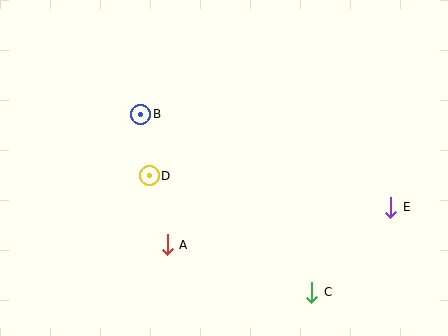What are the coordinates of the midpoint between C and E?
The midpoint between C and E is at (351, 250).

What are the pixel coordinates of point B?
Point B is at (141, 114).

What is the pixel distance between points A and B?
The distance between A and B is 133 pixels.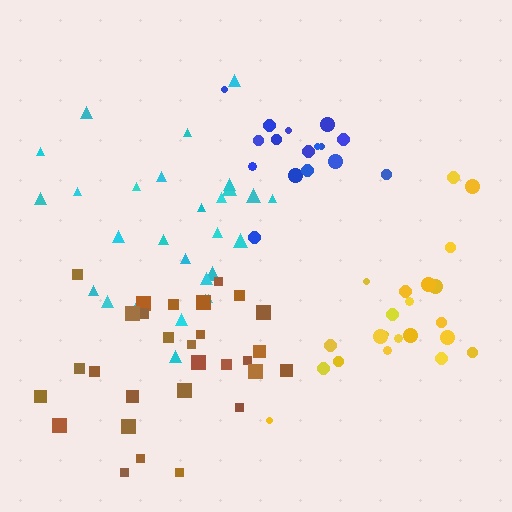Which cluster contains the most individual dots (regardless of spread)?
Brown (29).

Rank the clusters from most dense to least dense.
blue, brown, yellow, cyan.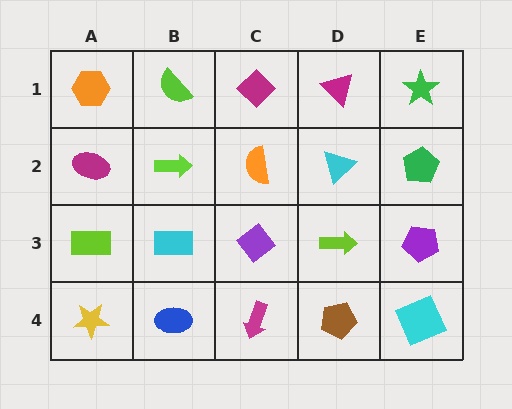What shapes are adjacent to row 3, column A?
A magenta ellipse (row 2, column A), a yellow star (row 4, column A), a cyan rectangle (row 3, column B).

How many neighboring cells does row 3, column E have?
3.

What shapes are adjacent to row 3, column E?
A green pentagon (row 2, column E), a cyan square (row 4, column E), a lime arrow (row 3, column D).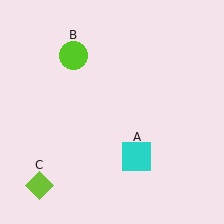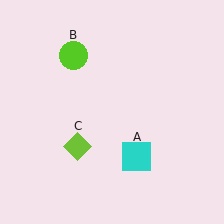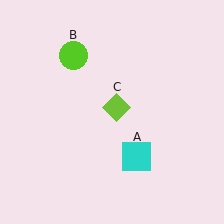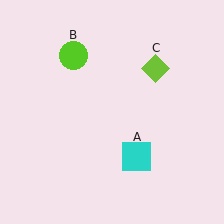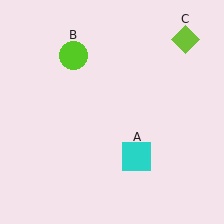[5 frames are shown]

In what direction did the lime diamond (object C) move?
The lime diamond (object C) moved up and to the right.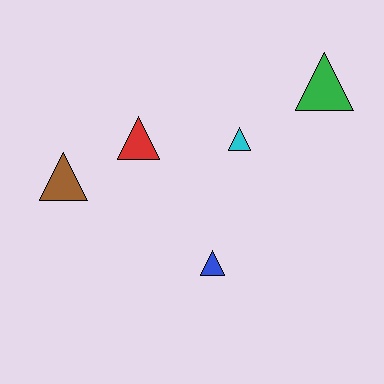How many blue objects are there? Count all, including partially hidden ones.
There is 1 blue object.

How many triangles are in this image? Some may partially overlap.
There are 5 triangles.